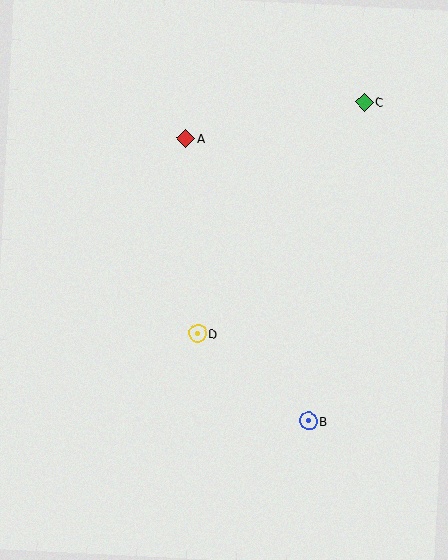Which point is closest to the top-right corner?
Point C is closest to the top-right corner.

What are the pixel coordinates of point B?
Point B is at (308, 421).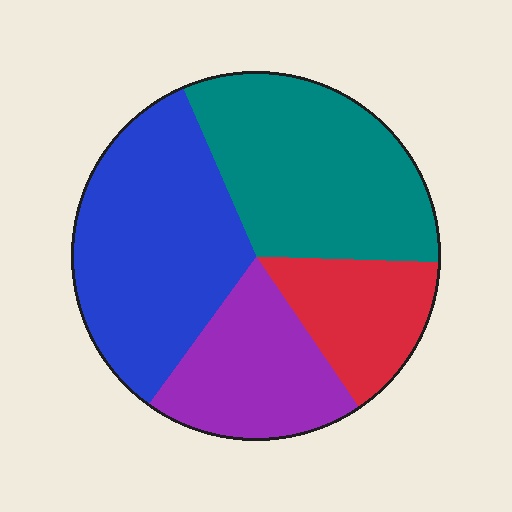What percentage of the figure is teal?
Teal covers around 30% of the figure.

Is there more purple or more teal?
Teal.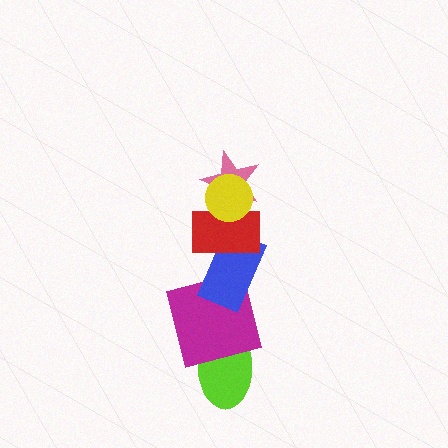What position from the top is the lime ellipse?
The lime ellipse is 6th from the top.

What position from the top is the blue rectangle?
The blue rectangle is 4th from the top.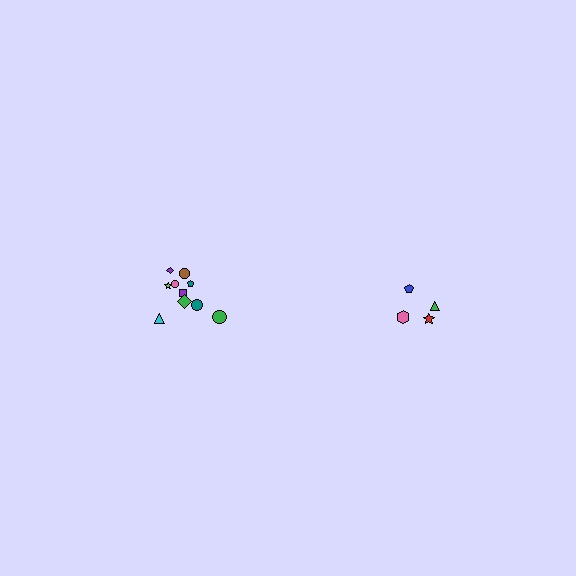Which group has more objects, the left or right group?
The left group.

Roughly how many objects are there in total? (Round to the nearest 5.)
Roughly 15 objects in total.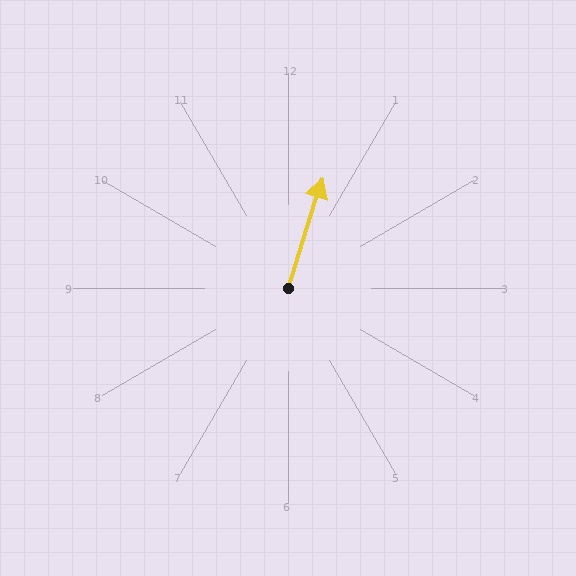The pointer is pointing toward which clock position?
Roughly 1 o'clock.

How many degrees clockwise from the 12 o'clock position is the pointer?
Approximately 17 degrees.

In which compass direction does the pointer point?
North.